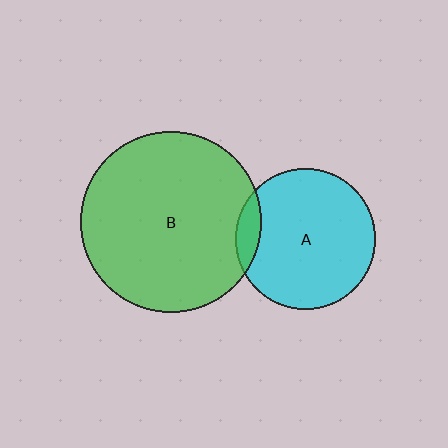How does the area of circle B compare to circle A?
Approximately 1.7 times.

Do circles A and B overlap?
Yes.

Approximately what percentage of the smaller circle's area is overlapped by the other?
Approximately 10%.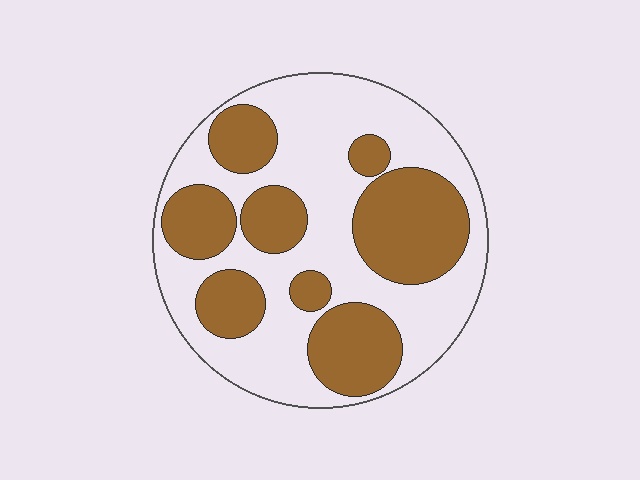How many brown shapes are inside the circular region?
8.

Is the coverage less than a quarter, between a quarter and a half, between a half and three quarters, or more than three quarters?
Between a quarter and a half.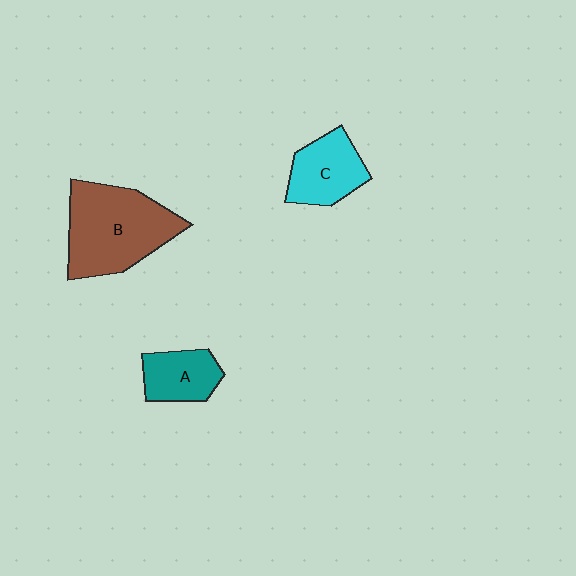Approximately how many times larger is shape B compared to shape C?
Approximately 1.8 times.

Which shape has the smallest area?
Shape A (teal).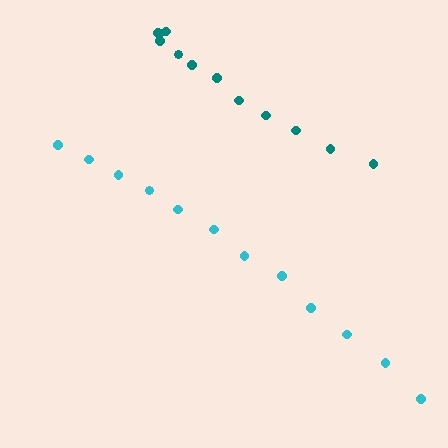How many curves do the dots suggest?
There are 2 distinct paths.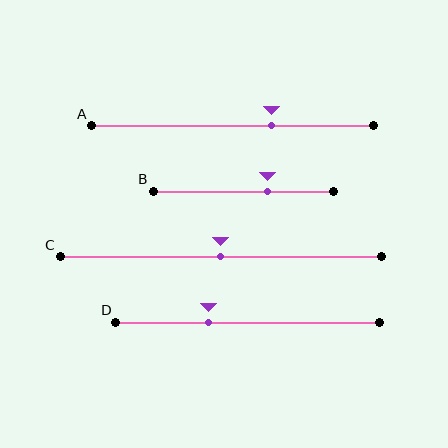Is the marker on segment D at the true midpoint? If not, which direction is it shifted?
No, the marker on segment D is shifted to the left by about 15% of the segment length.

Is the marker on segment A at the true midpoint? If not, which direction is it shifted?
No, the marker on segment A is shifted to the right by about 14% of the segment length.